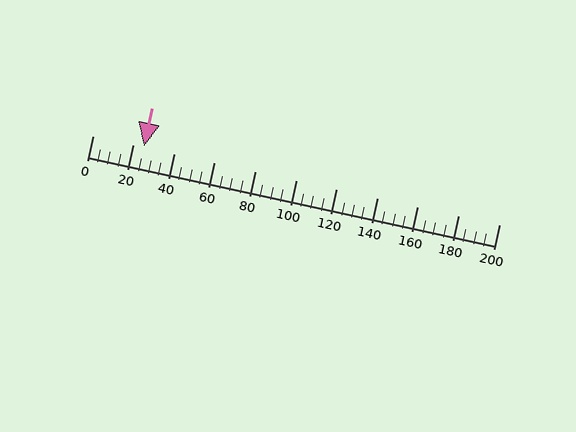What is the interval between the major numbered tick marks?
The major tick marks are spaced 20 units apart.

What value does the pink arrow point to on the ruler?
The pink arrow points to approximately 25.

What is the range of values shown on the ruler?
The ruler shows values from 0 to 200.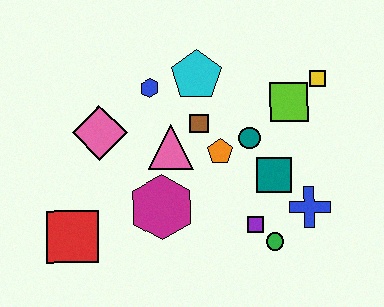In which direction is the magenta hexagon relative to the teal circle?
The magenta hexagon is to the left of the teal circle.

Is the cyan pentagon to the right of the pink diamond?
Yes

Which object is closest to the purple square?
The green circle is closest to the purple square.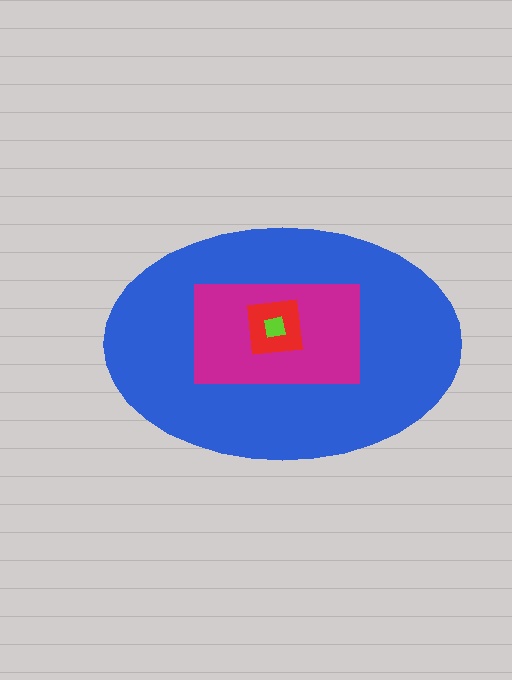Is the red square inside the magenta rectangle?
Yes.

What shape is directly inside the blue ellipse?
The magenta rectangle.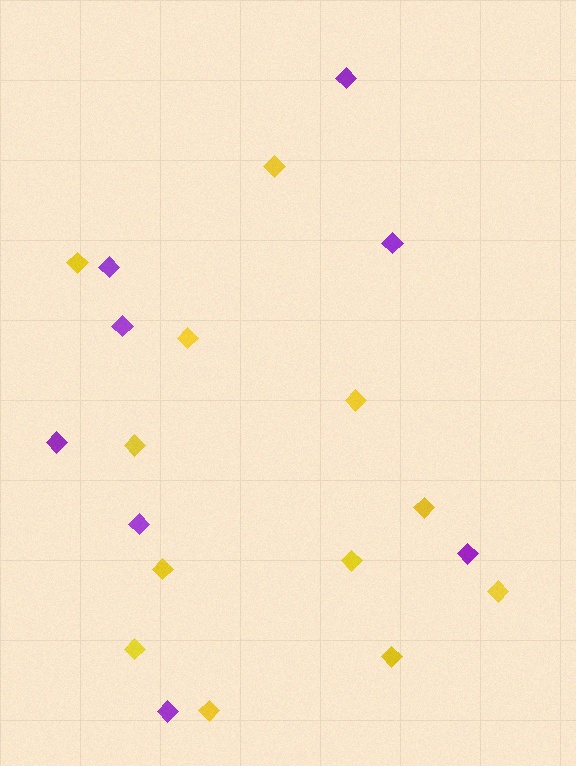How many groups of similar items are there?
There are 2 groups: one group of yellow diamonds (12) and one group of purple diamonds (8).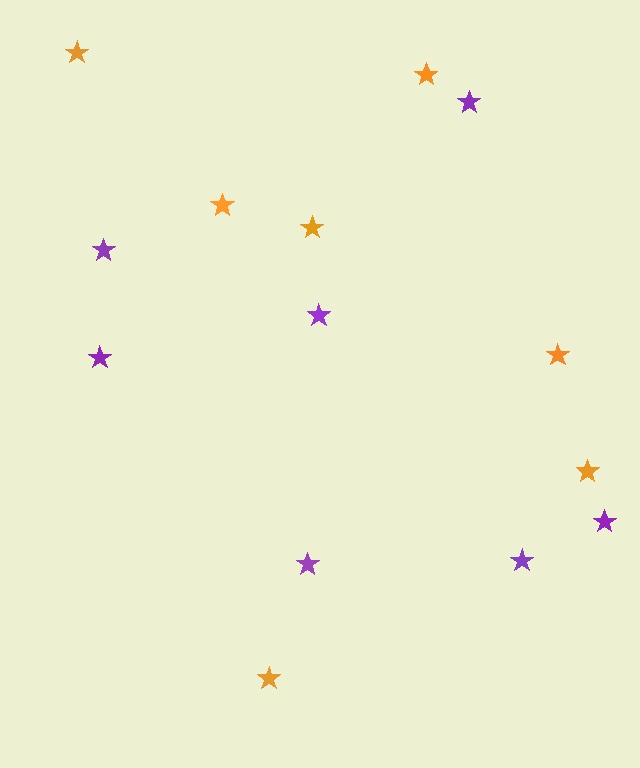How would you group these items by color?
There are 2 groups: one group of orange stars (7) and one group of purple stars (7).